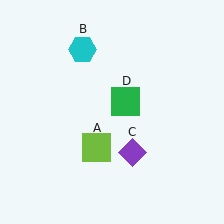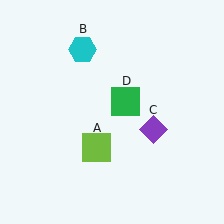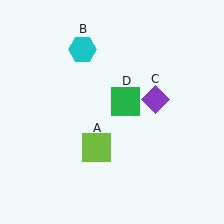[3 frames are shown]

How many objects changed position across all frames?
1 object changed position: purple diamond (object C).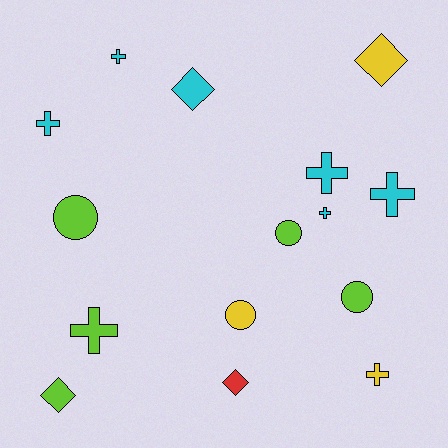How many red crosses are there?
There are no red crosses.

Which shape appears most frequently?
Cross, with 7 objects.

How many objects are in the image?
There are 15 objects.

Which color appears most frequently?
Cyan, with 6 objects.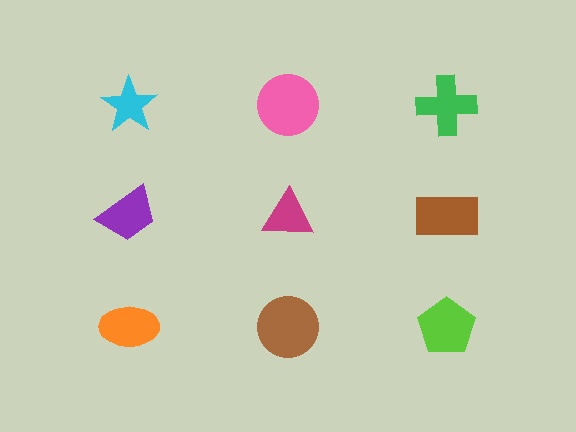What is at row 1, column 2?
A pink circle.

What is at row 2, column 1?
A purple trapezoid.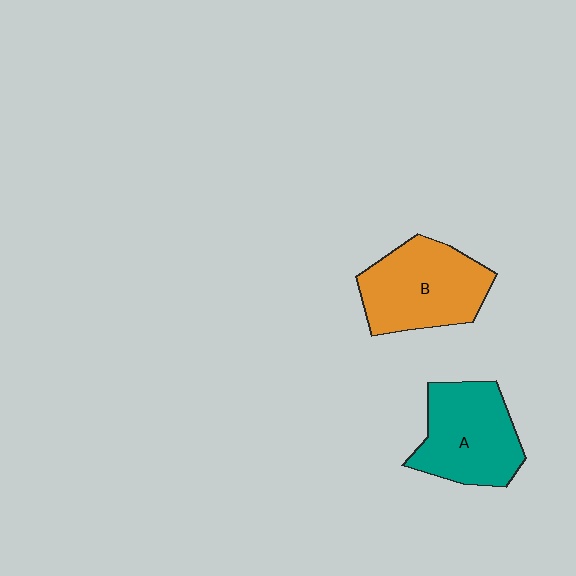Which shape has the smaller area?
Shape A (teal).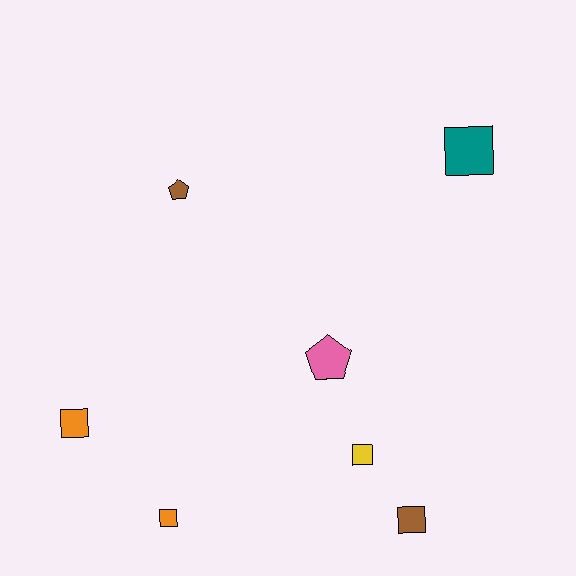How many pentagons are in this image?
There are 2 pentagons.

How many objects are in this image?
There are 7 objects.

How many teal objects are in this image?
There is 1 teal object.